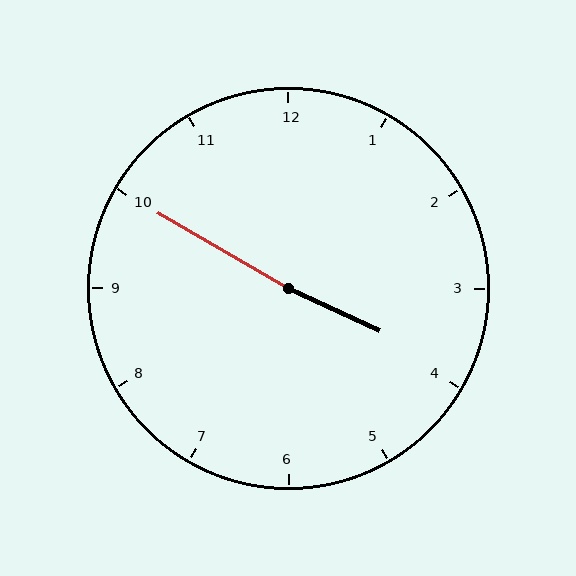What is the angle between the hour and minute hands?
Approximately 175 degrees.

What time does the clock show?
3:50.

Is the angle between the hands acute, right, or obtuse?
It is obtuse.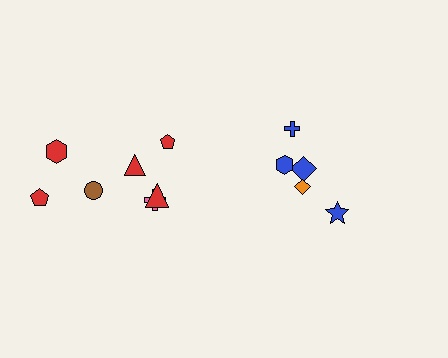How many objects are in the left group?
There are 7 objects.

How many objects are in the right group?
There are 5 objects.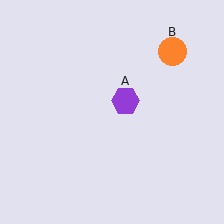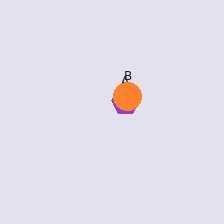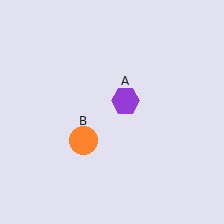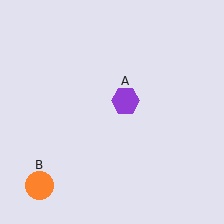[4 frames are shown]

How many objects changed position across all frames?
1 object changed position: orange circle (object B).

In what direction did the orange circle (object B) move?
The orange circle (object B) moved down and to the left.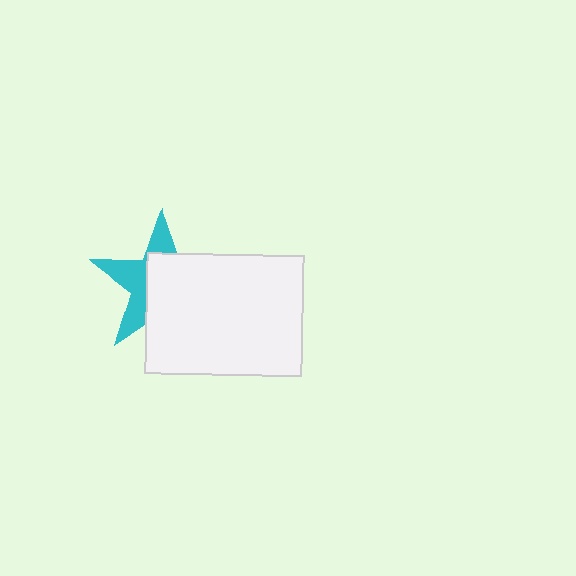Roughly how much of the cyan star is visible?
A small part of it is visible (roughly 41%).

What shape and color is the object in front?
The object in front is a white rectangle.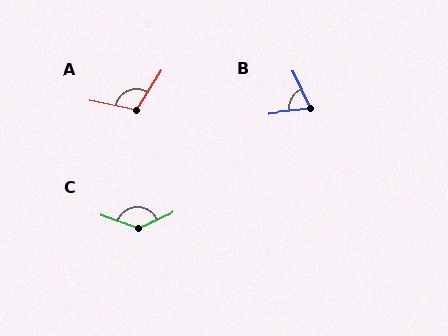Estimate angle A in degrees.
Approximately 111 degrees.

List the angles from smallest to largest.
B (71°), A (111°), C (135°).